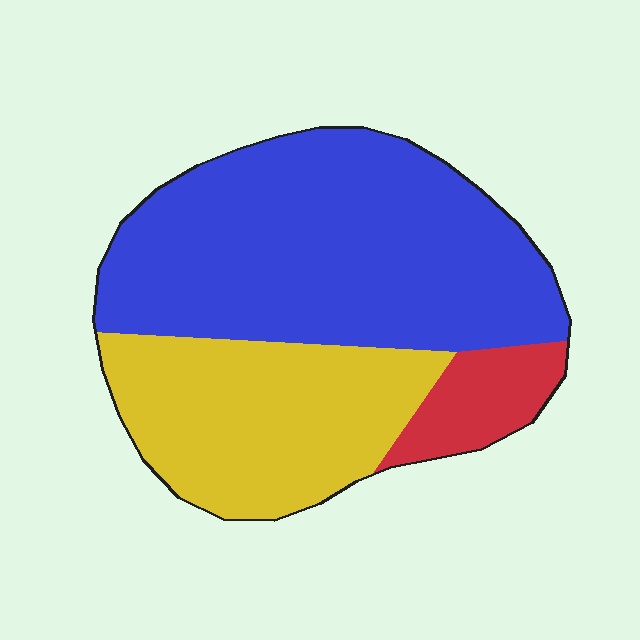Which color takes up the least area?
Red, at roughly 10%.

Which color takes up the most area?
Blue, at roughly 55%.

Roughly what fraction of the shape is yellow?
Yellow takes up about one third (1/3) of the shape.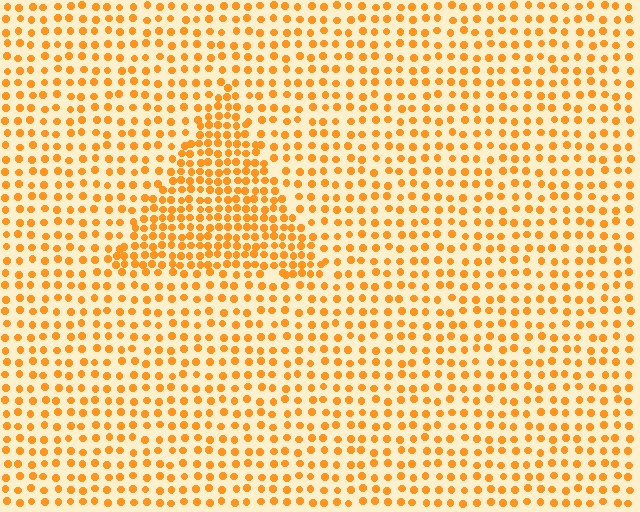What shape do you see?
I see a triangle.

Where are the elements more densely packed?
The elements are more densely packed inside the triangle boundary.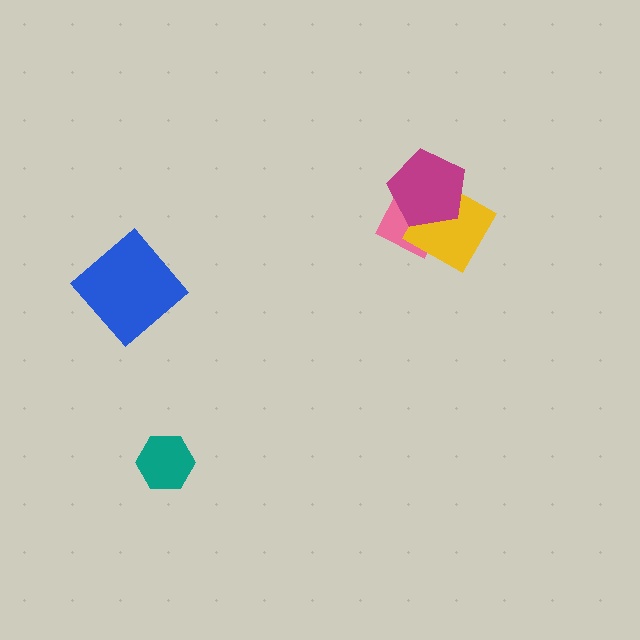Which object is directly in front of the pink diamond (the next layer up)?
The yellow square is directly in front of the pink diamond.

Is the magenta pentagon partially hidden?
No, no other shape covers it.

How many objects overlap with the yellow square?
2 objects overlap with the yellow square.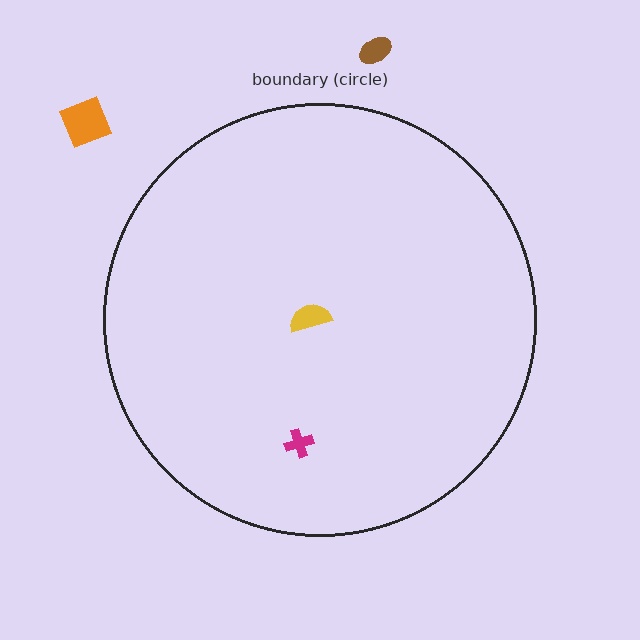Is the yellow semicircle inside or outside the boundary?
Inside.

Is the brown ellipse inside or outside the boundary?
Outside.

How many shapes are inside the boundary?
2 inside, 2 outside.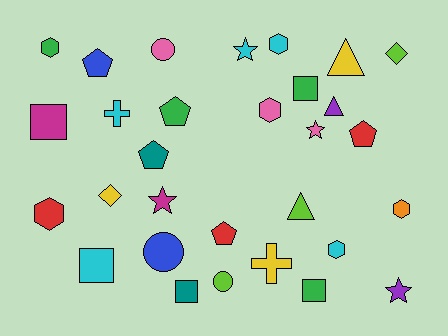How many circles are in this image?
There are 3 circles.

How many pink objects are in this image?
There are 3 pink objects.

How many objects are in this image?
There are 30 objects.